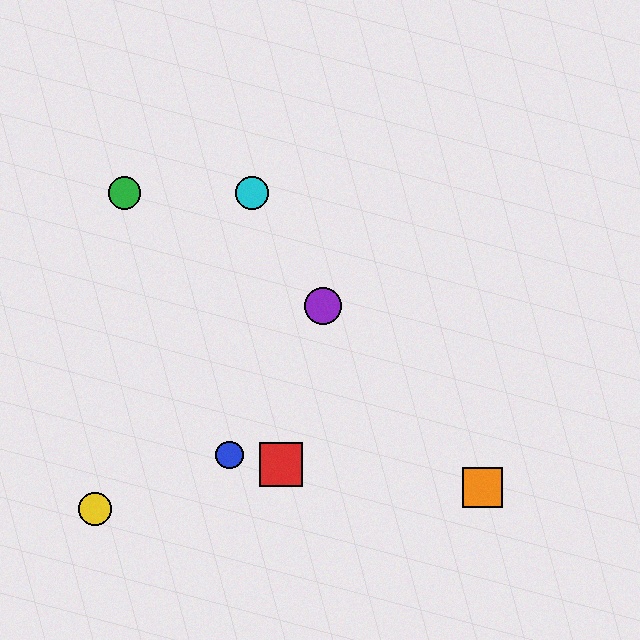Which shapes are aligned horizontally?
The green circle, the cyan circle are aligned horizontally.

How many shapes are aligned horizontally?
2 shapes (the green circle, the cyan circle) are aligned horizontally.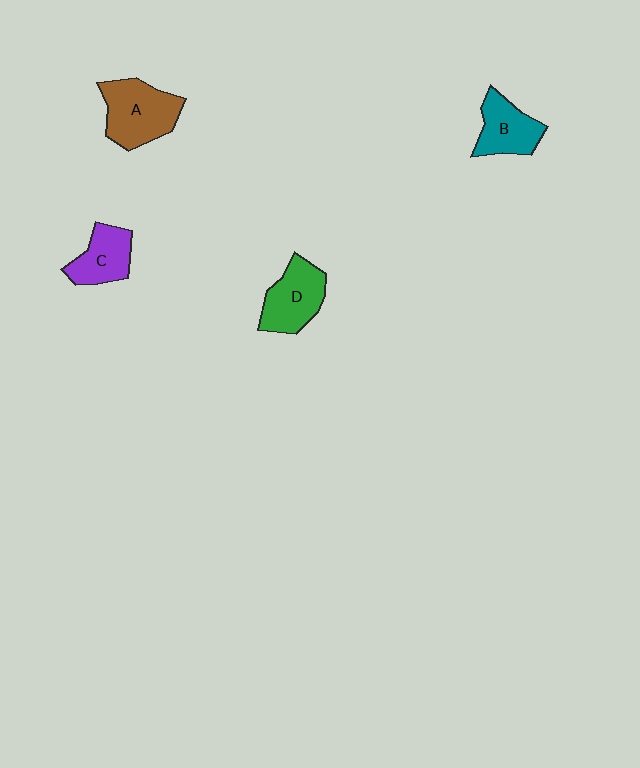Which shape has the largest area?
Shape A (brown).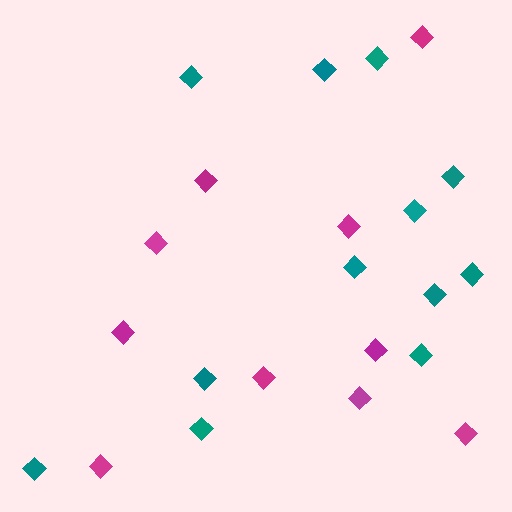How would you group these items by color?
There are 2 groups: one group of magenta diamonds (10) and one group of teal diamonds (12).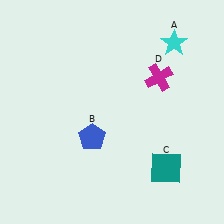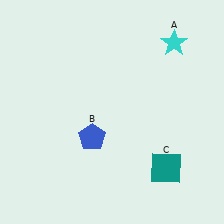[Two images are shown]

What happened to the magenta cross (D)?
The magenta cross (D) was removed in Image 2. It was in the top-right area of Image 1.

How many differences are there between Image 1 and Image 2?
There is 1 difference between the two images.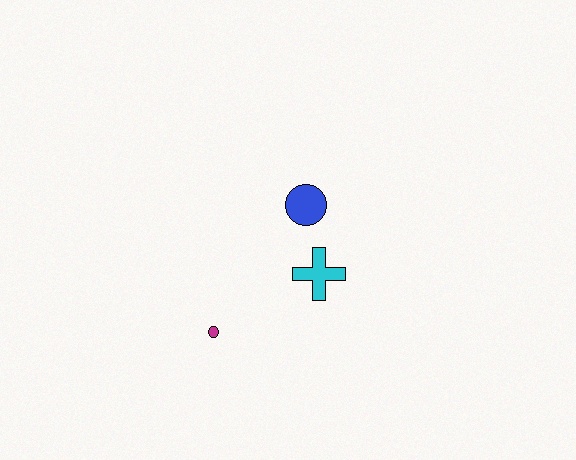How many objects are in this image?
There are 3 objects.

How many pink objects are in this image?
There are no pink objects.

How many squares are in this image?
There are no squares.